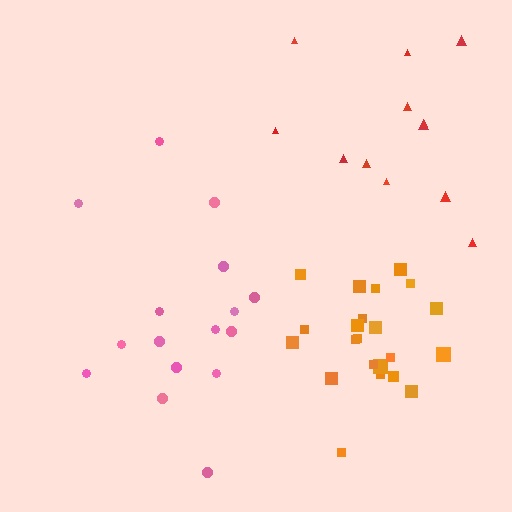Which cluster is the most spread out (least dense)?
Red.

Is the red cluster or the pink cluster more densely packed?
Pink.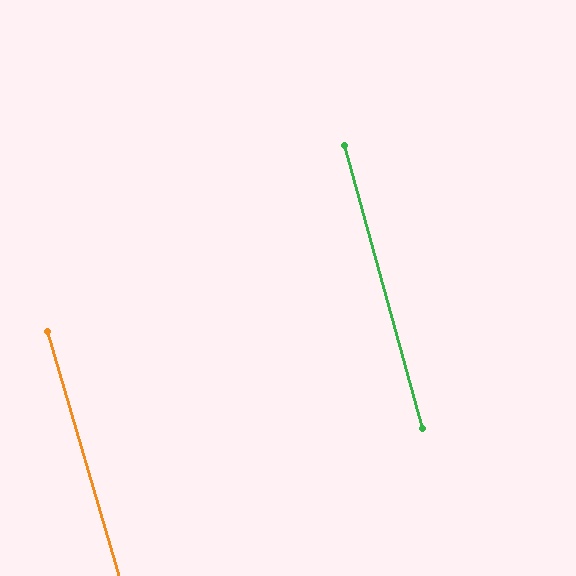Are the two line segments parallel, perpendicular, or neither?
Parallel — their directions differ by only 1.0°.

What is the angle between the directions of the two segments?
Approximately 1 degree.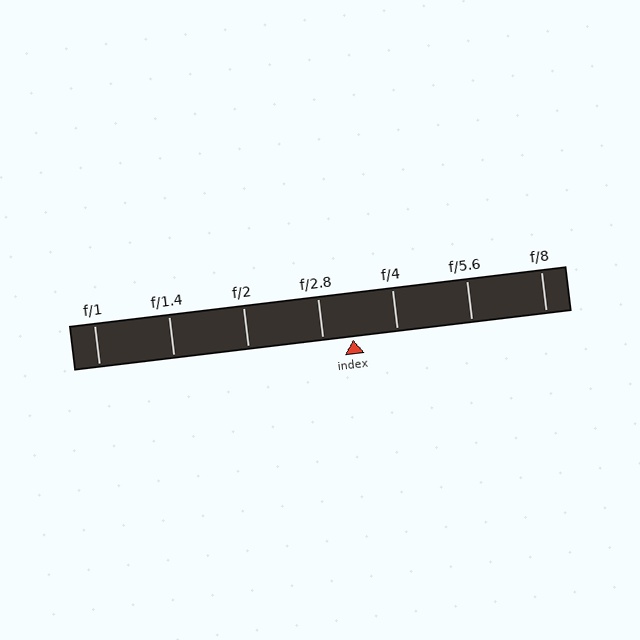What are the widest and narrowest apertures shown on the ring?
The widest aperture shown is f/1 and the narrowest is f/8.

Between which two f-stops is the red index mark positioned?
The index mark is between f/2.8 and f/4.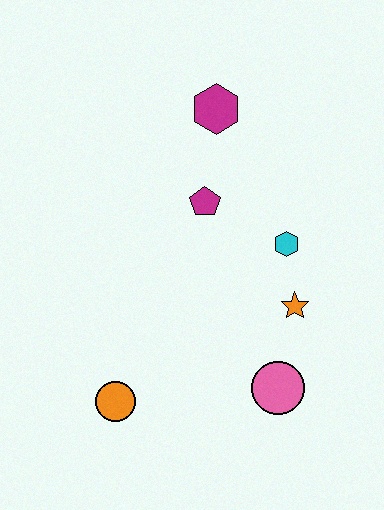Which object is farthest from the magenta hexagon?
The orange circle is farthest from the magenta hexagon.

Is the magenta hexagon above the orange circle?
Yes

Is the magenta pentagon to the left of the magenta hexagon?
Yes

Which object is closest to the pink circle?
The orange star is closest to the pink circle.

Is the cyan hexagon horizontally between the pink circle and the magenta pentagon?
No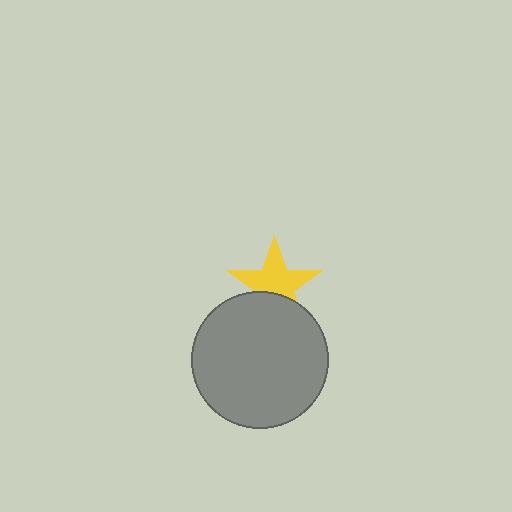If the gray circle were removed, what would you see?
You would see the complete yellow star.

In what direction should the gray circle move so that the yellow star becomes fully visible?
The gray circle should move down. That is the shortest direction to clear the overlap and leave the yellow star fully visible.